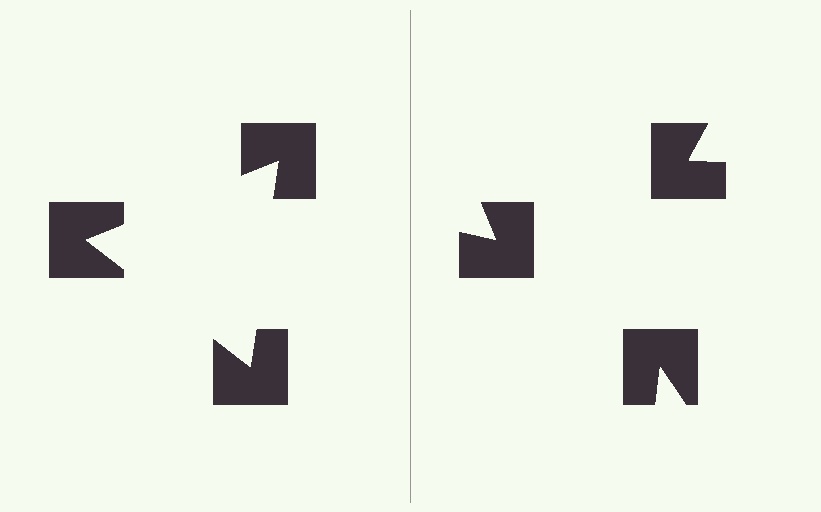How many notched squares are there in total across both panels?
6 — 3 on each side.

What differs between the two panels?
The notched squares are positioned identically on both sides; only the wedge orientations differ. On the left they align to a triangle; on the right they are misaligned.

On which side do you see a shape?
An illusory triangle appears on the left side. On the right side the wedge cuts are rotated, so no coherent shape forms.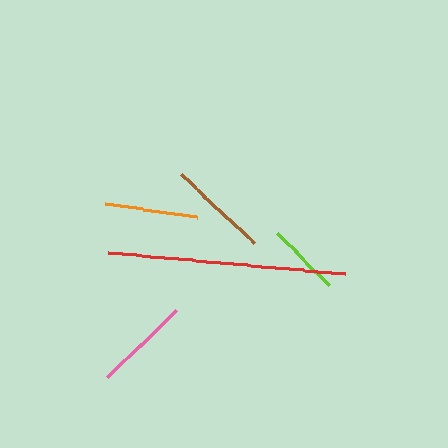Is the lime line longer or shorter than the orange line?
The orange line is longer than the lime line.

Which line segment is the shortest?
The lime line is the shortest at approximately 74 pixels.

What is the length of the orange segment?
The orange segment is approximately 93 pixels long.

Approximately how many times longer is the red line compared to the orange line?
The red line is approximately 2.6 times the length of the orange line.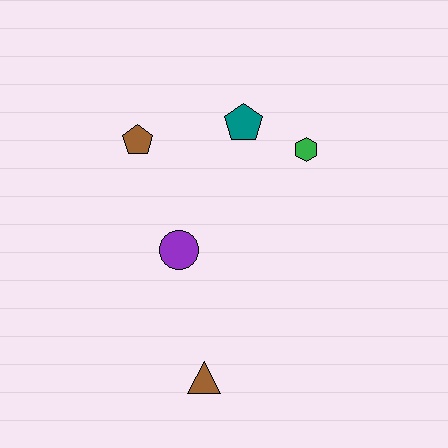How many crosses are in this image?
There are no crosses.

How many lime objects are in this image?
There are no lime objects.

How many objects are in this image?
There are 5 objects.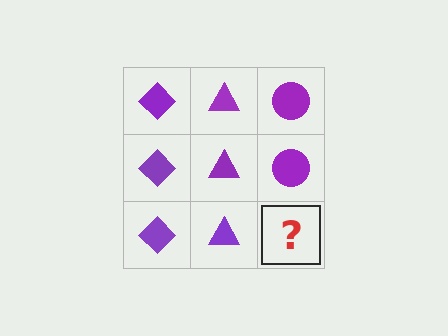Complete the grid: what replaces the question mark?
The question mark should be replaced with a purple circle.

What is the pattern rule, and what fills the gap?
The rule is that each column has a consistent shape. The gap should be filled with a purple circle.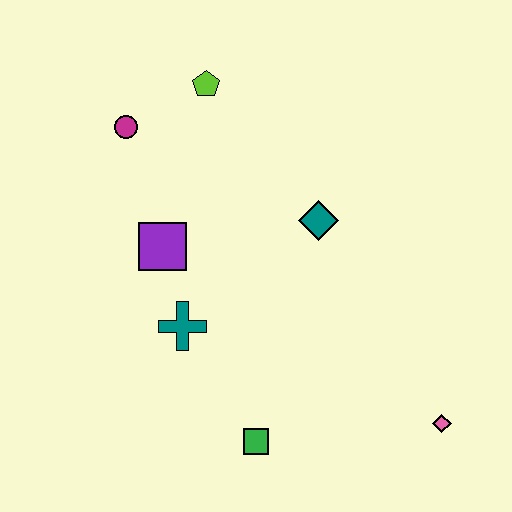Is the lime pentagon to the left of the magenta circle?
No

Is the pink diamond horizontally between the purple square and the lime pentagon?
No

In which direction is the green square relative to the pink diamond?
The green square is to the left of the pink diamond.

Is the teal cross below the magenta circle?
Yes